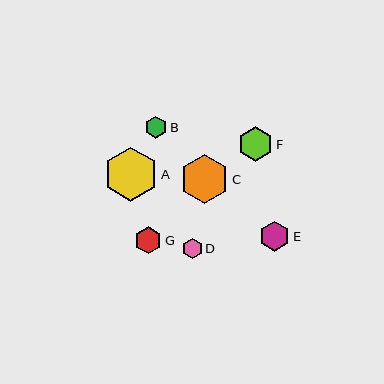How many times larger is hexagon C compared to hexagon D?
Hexagon C is approximately 2.4 times the size of hexagon D.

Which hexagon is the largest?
Hexagon A is the largest with a size of approximately 54 pixels.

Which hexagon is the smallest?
Hexagon D is the smallest with a size of approximately 20 pixels.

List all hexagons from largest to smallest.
From largest to smallest: A, C, F, E, G, B, D.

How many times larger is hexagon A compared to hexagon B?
Hexagon A is approximately 2.5 times the size of hexagon B.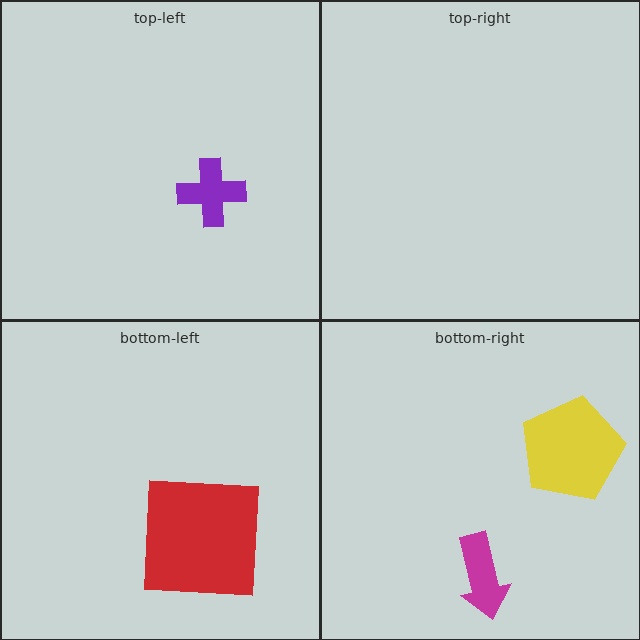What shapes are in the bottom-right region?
The yellow pentagon, the magenta arrow.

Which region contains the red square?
The bottom-left region.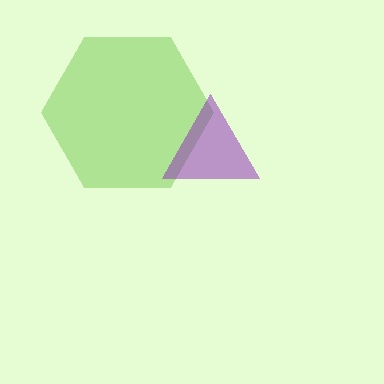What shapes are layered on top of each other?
The layered shapes are: a lime hexagon, a purple triangle.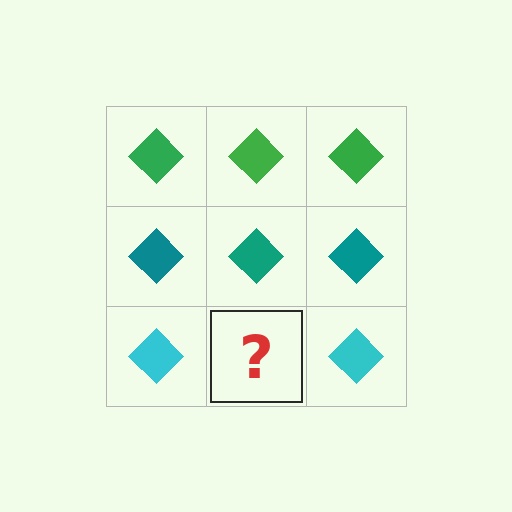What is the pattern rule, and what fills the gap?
The rule is that each row has a consistent color. The gap should be filled with a cyan diamond.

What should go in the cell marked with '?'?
The missing cell should contain a cyan diamond.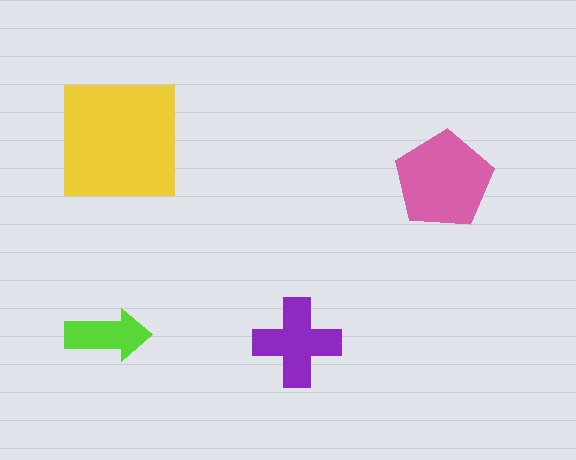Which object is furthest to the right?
The pink pentagon is rightmost.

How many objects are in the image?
There are 4 objects in the image.